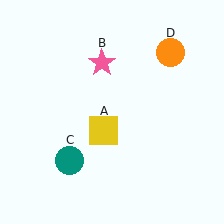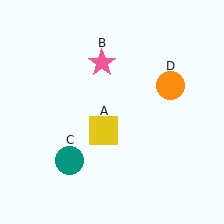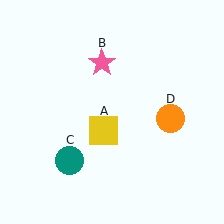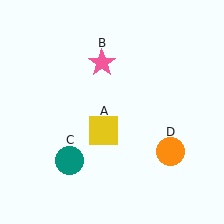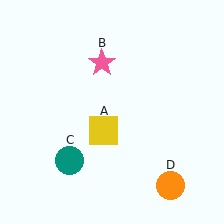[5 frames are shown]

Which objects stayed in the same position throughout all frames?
Yellow square (object A) and pink star (object B) and teal circle (object C) remained stationary.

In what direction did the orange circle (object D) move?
The orange circle (object D) moved down.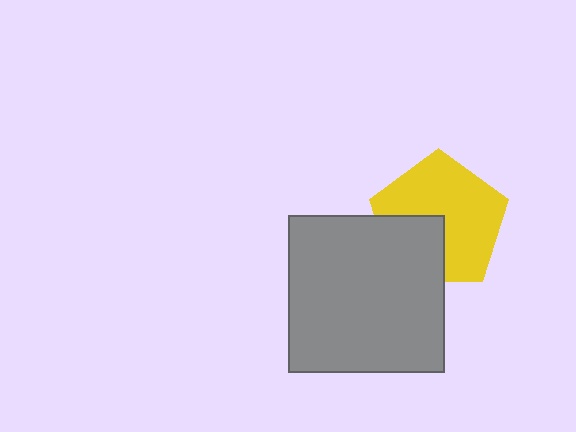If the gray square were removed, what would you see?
You would see the complete yellow pentagon.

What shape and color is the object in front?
The object in front is a gray square.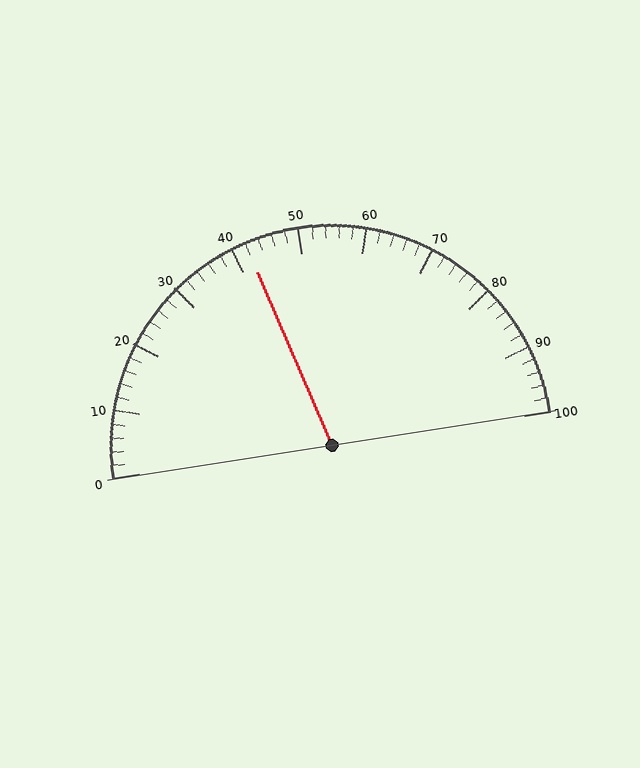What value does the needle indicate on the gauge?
The needle indicates approximately 42.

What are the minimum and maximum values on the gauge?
The gauge ranges from 0 to 100.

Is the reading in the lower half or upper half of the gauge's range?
The reading is in the lower half of the range (0 to 100).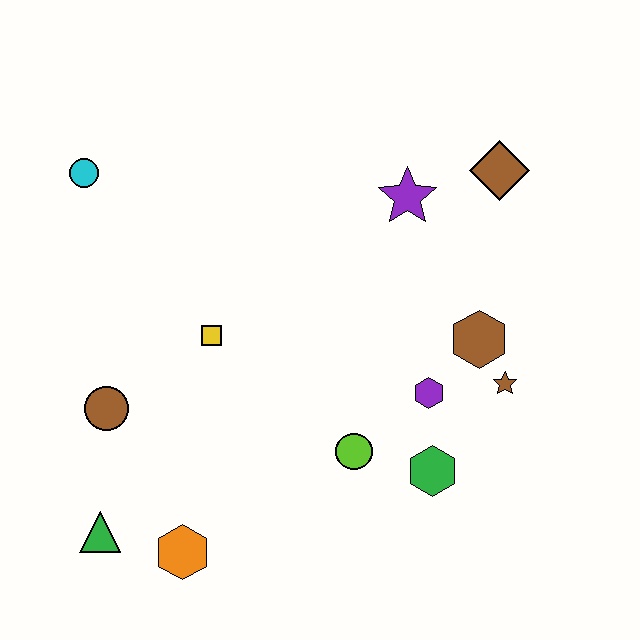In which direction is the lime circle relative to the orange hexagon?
The lime circle is to the right of the orange hexagon.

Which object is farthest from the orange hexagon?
The brown diamond is farthest from the orange hexagon.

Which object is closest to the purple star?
The brown diamond is closest to the purple star.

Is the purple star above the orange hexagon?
Yes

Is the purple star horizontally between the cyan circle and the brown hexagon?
Yes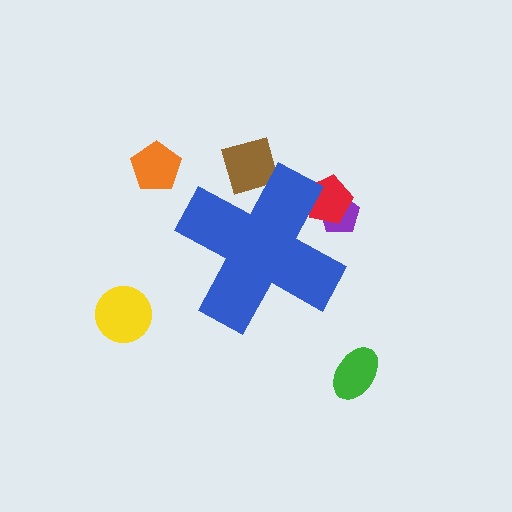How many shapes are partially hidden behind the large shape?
3 shapes are partially hidden.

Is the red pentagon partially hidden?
Yes, the red pentagon is partially hidden behind the blue cross.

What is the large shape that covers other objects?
A blue cross.